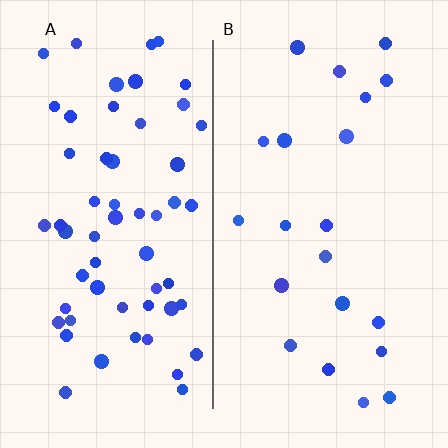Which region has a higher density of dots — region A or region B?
A (the left).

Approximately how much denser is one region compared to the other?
Approximately 2.6× — region A over region B.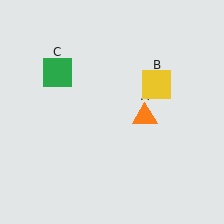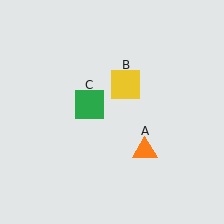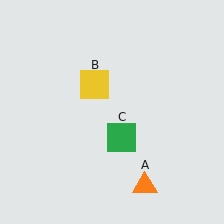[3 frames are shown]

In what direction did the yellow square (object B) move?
The yellow square (object B) moved left.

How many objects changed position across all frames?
3 objects changed position: orange triangle (object A), yellow square (object B), green square (object C).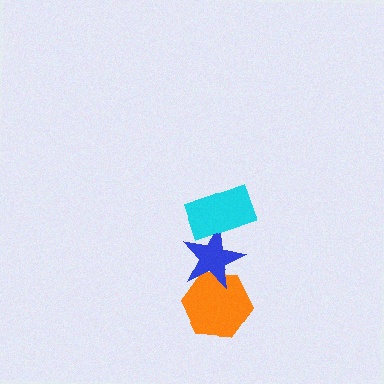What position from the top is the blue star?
The blue star is 2nd from the top.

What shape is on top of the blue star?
The cyan rectangle is on top of the blue star.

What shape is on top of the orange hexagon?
The blue star is on top of the orange hexagon.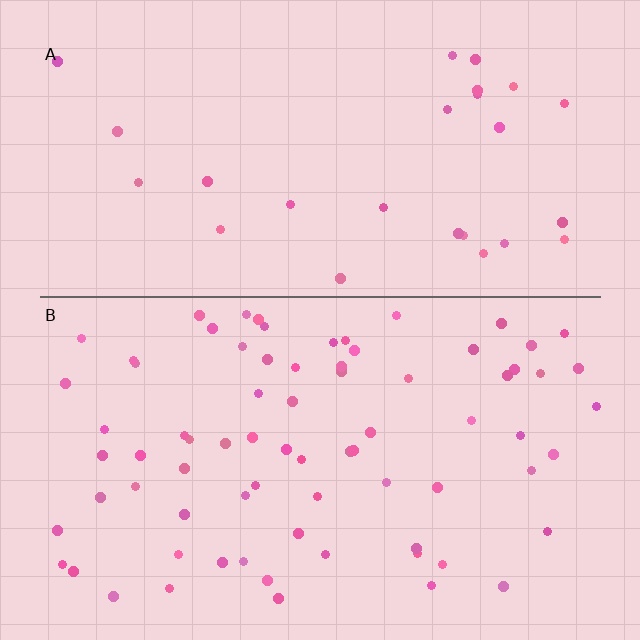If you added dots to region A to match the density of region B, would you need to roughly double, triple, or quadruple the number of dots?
Approximately triple.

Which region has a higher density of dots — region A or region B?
B (the bottom).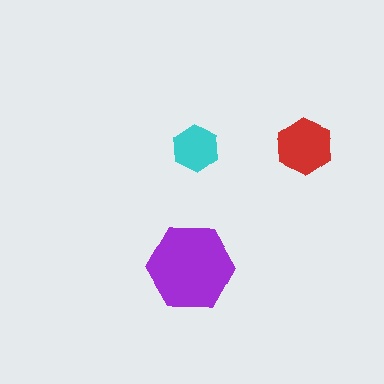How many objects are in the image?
There are 3 objects in the image.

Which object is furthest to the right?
The red hexagon is rightmost.